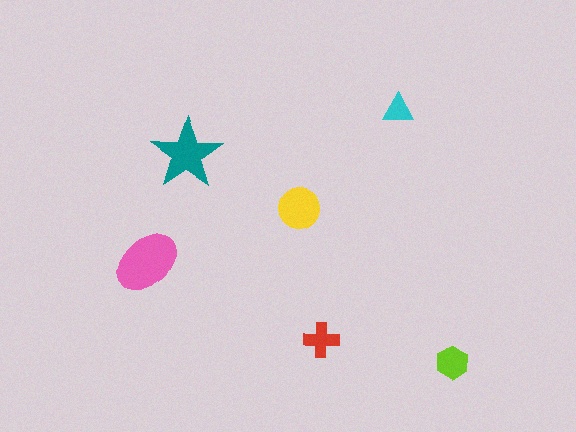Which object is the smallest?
The cyan triangle.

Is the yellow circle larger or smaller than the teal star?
Smaller.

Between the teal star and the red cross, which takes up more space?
The teal star.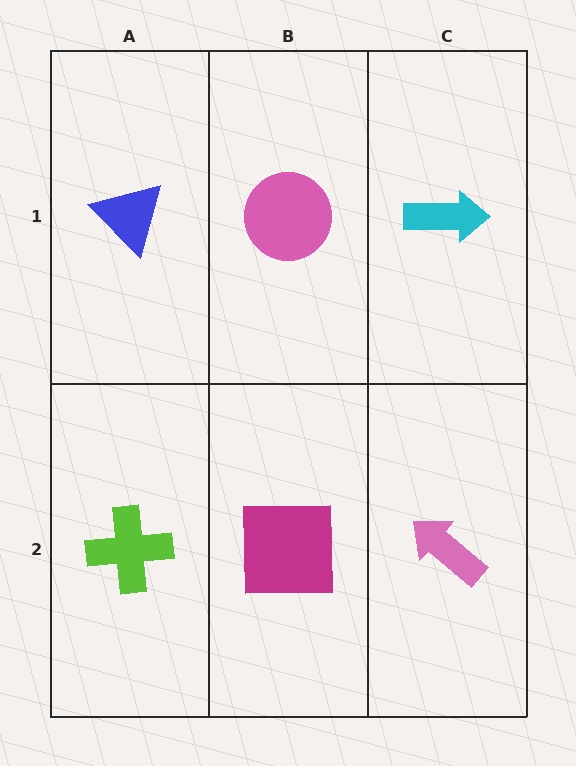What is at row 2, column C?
A pink arrow.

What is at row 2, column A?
A lime cross.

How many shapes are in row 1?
3 shapes.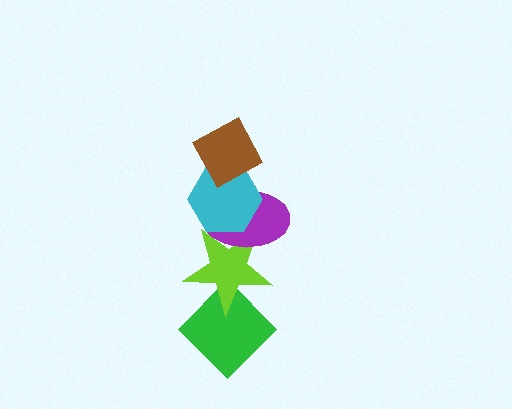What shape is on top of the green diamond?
The lime star is on top of the green diamond.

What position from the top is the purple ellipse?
The purple ellipse is 3rd from the top.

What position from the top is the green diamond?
The green diamond is 5th from the top.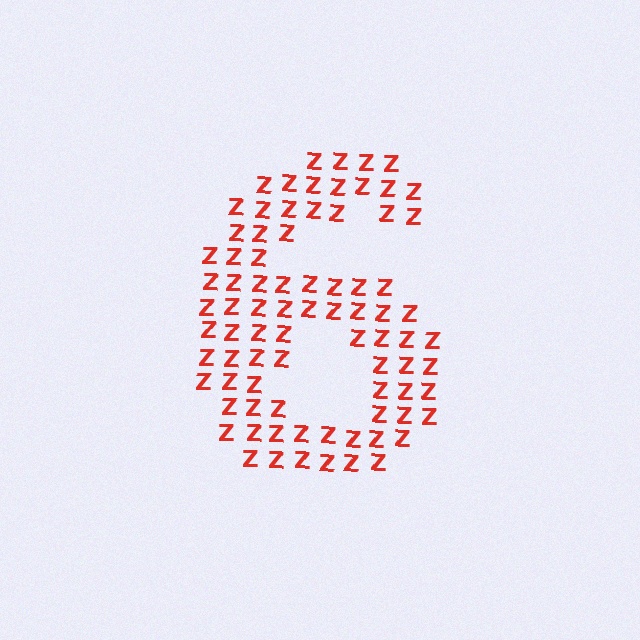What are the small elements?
The small elements are letter Z's.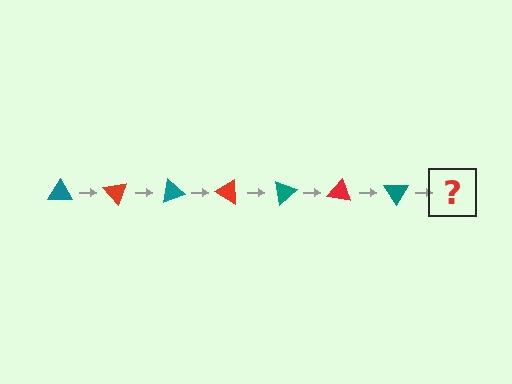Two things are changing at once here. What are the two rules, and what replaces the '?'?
The two rules are that it rotates 50 degrees each step and the color cycles through teal and red. The '?' should be a red triangle, rotated 350 degrees from the start.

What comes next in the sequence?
The next element should be a red triangle, rotated 350 degrees from the start.